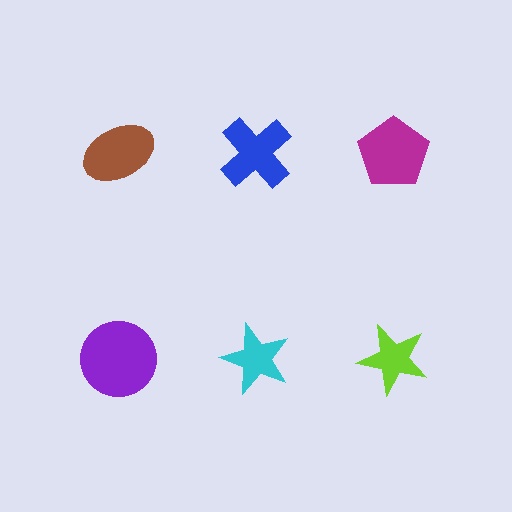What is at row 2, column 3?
A lime star.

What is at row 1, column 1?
A brown ellipse.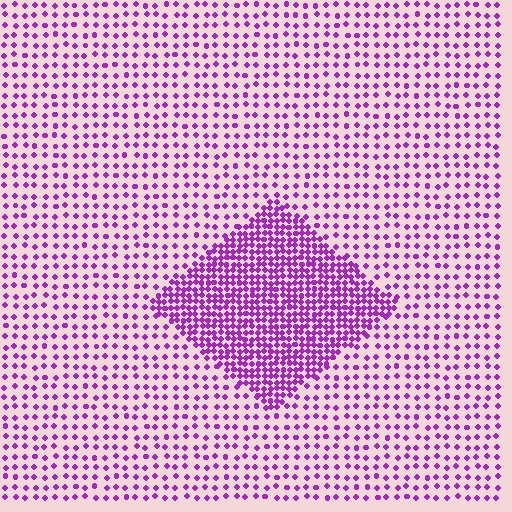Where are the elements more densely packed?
The elements are more densely packed inside the diamond boundary.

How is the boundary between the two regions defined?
The boundary is defined by a change in element density (approximately 2.6x ratio). All elements are the same color, size, and shape.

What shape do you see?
I see a diamond.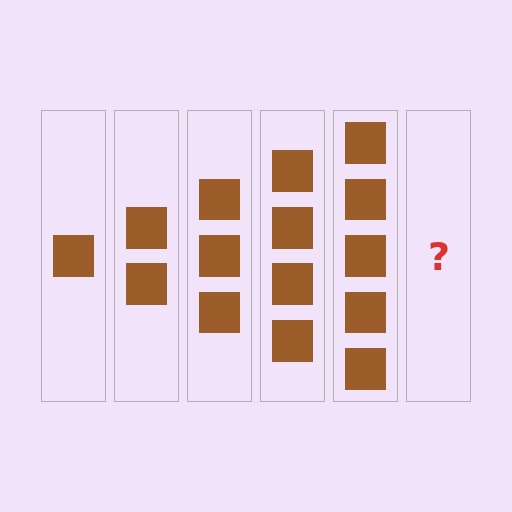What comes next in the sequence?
The next element should be 6 squares.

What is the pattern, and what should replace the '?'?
The pattern is that each step adds one more square. The '?' should be 6 squares.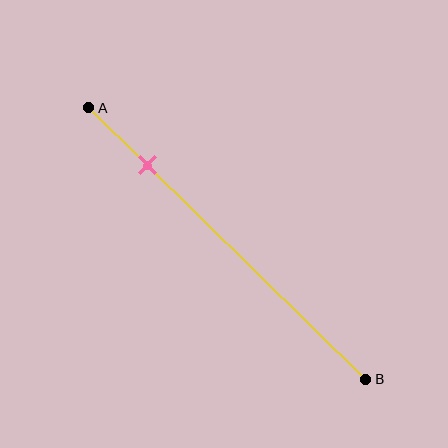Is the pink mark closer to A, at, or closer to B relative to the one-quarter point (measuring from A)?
The pink mark is closer to point A than the one-quarter point of segment AB.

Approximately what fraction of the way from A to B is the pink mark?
The pink mark is approximately 20% of the way from A to B.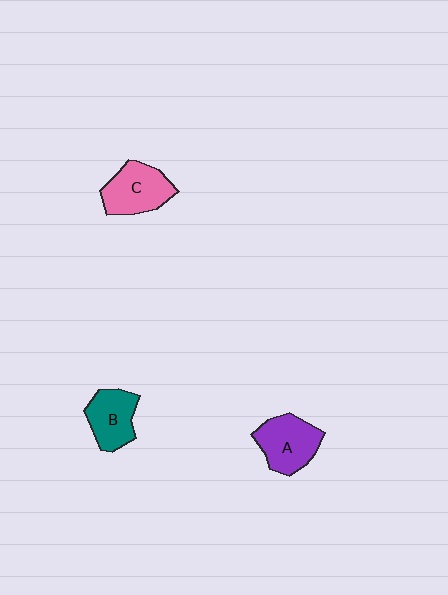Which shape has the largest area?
Shape A (purple).